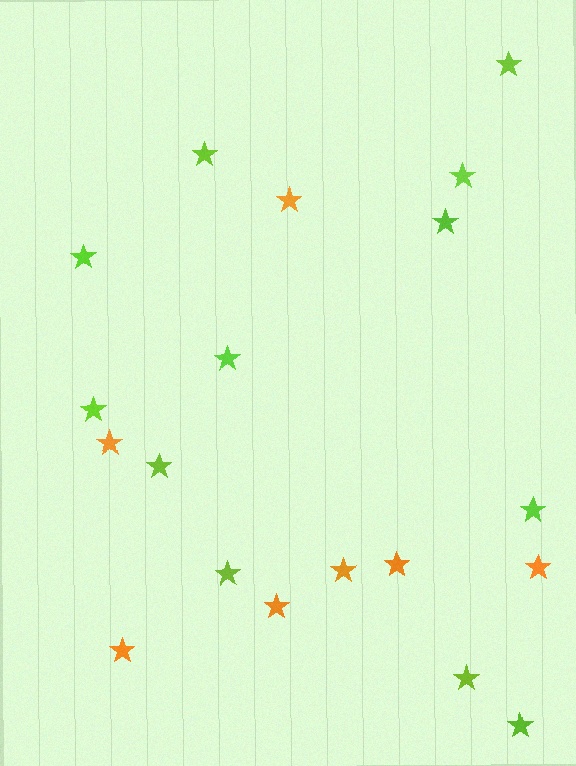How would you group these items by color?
There are 2 groups: one group of orange stars (7) and one group of lime stars (12).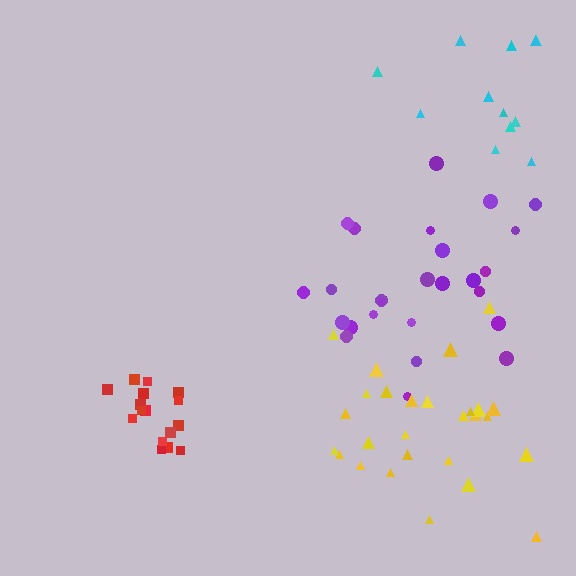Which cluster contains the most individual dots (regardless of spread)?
Purple (27).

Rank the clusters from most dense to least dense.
red, yellow, purple, cyan.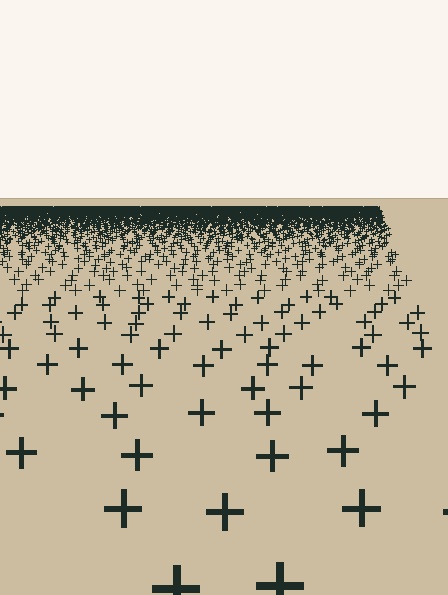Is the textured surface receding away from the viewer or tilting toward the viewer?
The surface is receding away from the viewer. Texture elements get smaller and denser toward the top.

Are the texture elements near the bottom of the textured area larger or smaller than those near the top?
Larger. Near the bottom, elements are closer to the viewer and appear at a bigger on-screen size.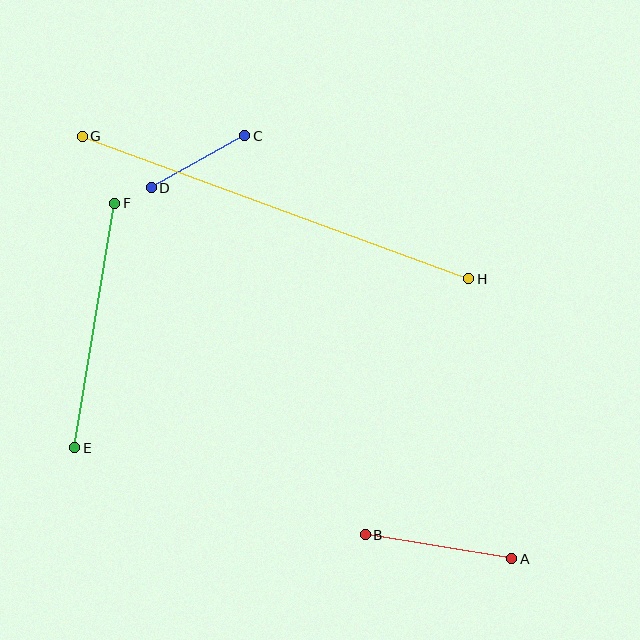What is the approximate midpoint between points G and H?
The midpoint is at approximately (276, 207) pixels.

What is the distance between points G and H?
The distance is approximately 412 pixels.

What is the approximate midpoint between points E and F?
The midpoint is at approximately (95, 325) pixels.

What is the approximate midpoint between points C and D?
The midpoint is at approximately (198, 162) pixels.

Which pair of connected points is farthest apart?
Points G and H are farthest apart.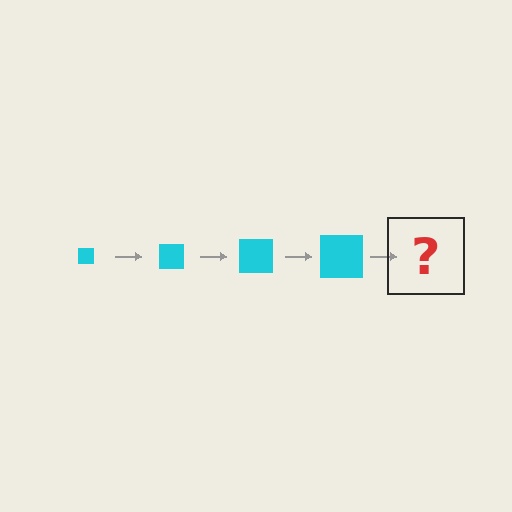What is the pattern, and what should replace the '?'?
The pattern is that the square gets progressively larger each step. The '?' should be a cyan square, larger than the previous one.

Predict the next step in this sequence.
The next step is a cyan square, larger than the previous one.